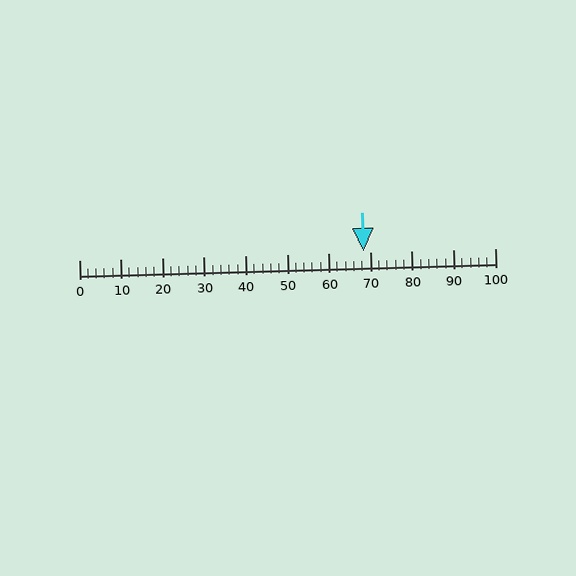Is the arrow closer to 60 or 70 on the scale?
The arrow is closer to 70.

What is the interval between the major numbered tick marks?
The major tick marks are spaced 10 units apart.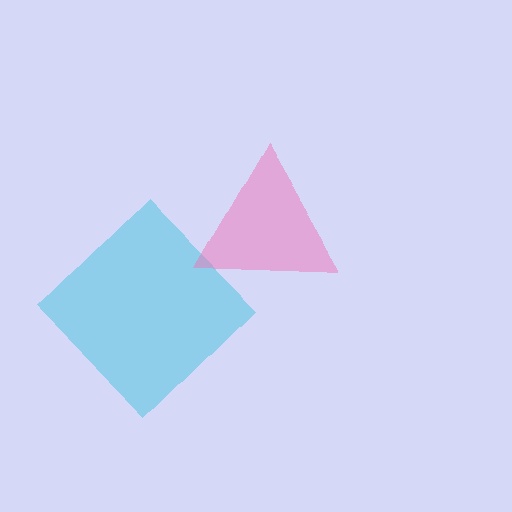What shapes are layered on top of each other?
The layered shapes are: a cyan diamond, a pink triangle.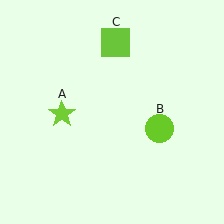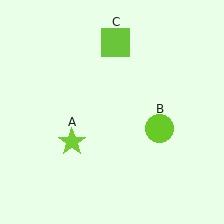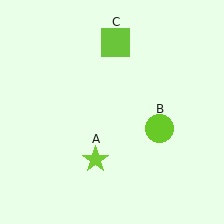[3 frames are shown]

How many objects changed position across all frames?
1 object changed position: lime star (object A).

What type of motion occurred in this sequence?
The lime star (object A) rotated counterclockwise around the center of the scene.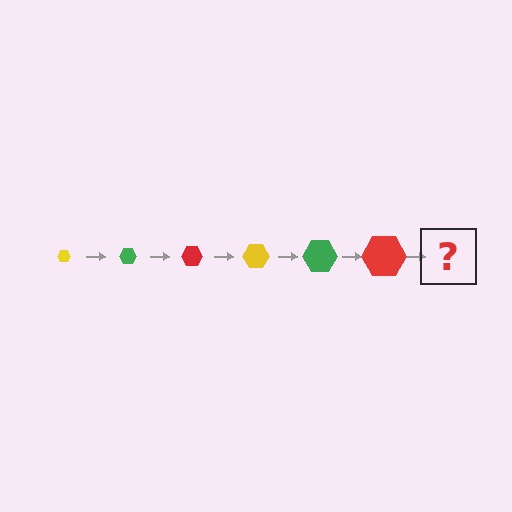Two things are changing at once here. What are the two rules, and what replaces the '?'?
The two rules are that the hexagon grows larger each step and the color cycles through yellow, green, and red. The '?' should be a yellow hexagon, larger than the previous one.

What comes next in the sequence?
The next element should be a yellow hexagon, larger than the previous one.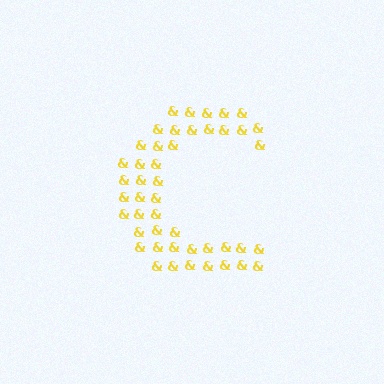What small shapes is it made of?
It is made of small ampersands.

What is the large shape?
The large shape is the letter C.